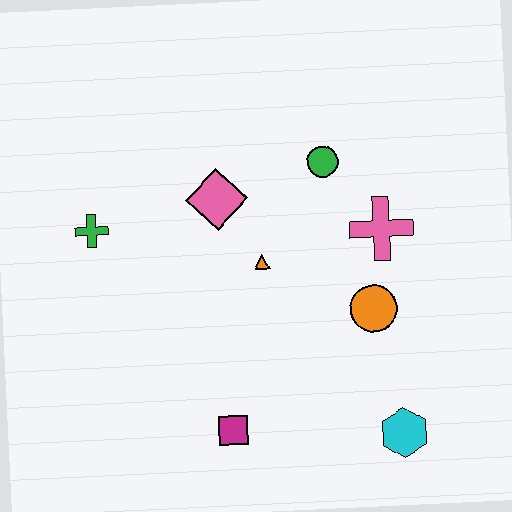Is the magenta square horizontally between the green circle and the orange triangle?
No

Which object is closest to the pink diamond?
The orange triangle is closest to the pink diamond.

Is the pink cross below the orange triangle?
No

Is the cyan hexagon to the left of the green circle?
No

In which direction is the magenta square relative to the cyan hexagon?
The magenta square is to the left of the cyan hexagon.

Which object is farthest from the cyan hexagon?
The green cross is farthest from the cyan hexagon.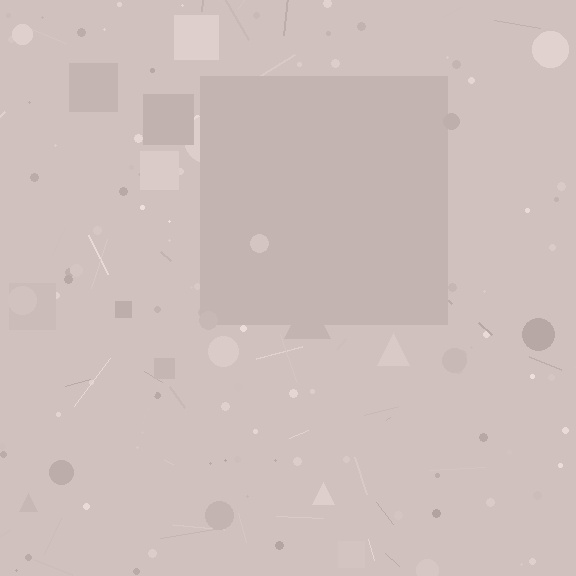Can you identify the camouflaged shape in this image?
The camouflaged shape is a square.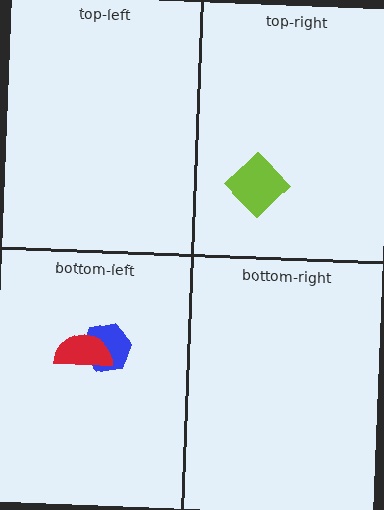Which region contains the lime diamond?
The top-right region.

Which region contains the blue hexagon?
The bottom-left region.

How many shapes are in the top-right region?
1.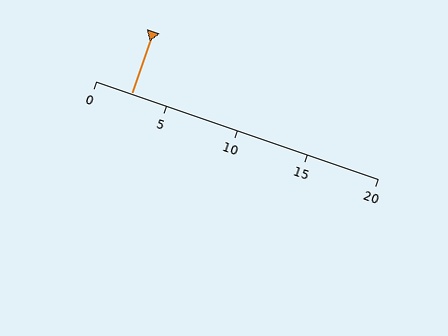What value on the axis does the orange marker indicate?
The marker indicates approximately 2.5.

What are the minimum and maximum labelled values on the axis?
The axis runs from 0 to 20.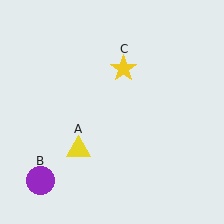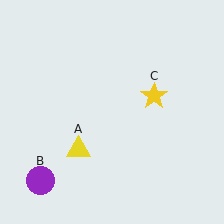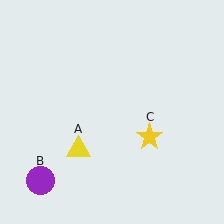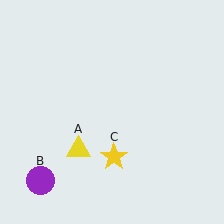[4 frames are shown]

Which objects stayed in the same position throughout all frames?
Yellow triangle (object A) and purple circle (object B) remained stationary.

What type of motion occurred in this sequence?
The yellow star (object C) rotated clockwise around the center of the scene.